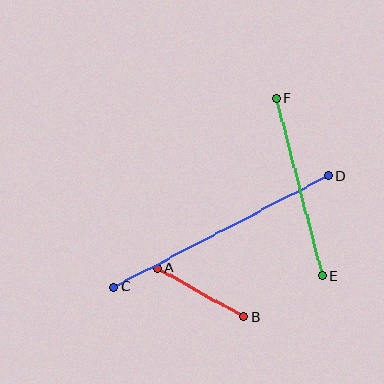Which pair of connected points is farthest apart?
Points C and D are farthest apart.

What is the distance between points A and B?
The distance is approximately 100 pixels.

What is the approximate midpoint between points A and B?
The midpoint is at approximately (200, 292) pixels.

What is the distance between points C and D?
The distance is approximately 241 pixels.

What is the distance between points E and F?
The distance is approximately 183 pixels.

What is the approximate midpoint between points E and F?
The midpoint is at approximately (299, 187) pixels.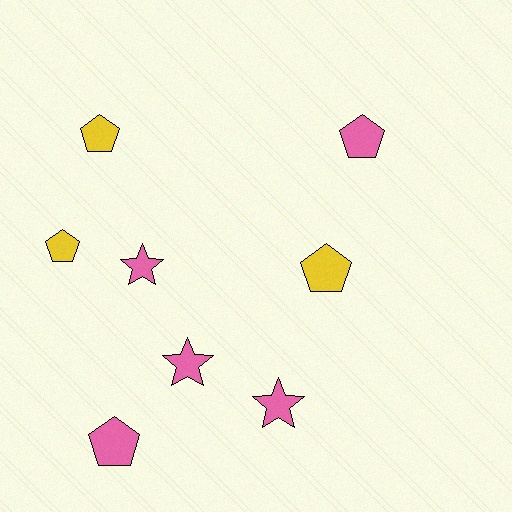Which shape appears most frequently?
Pentagon, with 5 objects.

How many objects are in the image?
There are 8 objects.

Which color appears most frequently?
Pink, with 5 objects.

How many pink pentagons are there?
There are 2 pink pentagons.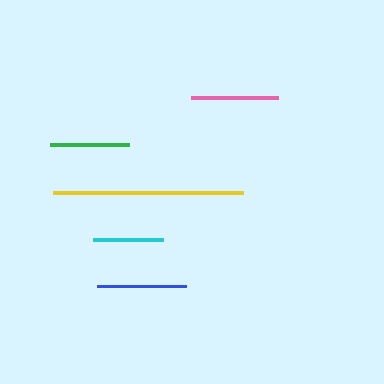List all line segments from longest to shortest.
From longest to shortest: yellow, blue, pink, green, cyan.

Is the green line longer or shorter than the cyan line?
The green line is longer than the cyan line.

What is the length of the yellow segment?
The yellow segment is approximately 190 pixels long.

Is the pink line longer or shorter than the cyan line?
The pink line is longer than the cyan line.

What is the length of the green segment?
The green segment is approximately 80 pixels long.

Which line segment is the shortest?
The cyan line is the shortest at approximately 71 pixels.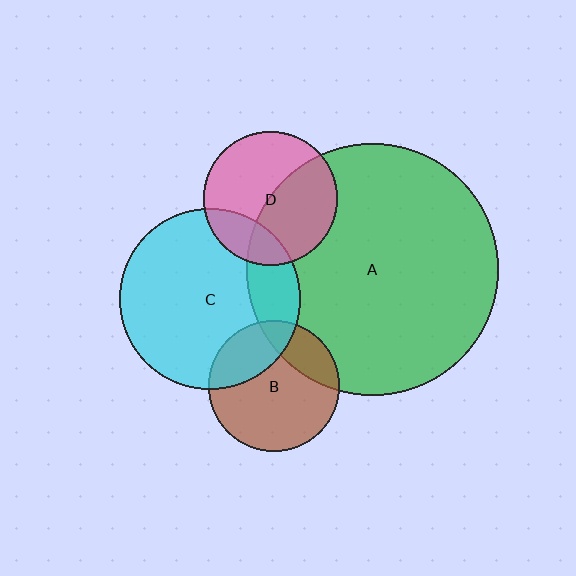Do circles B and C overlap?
Yes.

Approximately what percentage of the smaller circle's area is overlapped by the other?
Approximately 25%.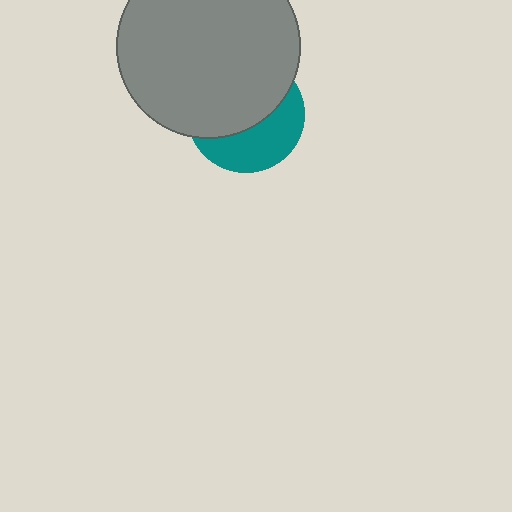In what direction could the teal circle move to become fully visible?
The teal circle could move down. That would shift it out from behind the gray circle entirely.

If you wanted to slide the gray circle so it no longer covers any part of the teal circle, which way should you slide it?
Slide it up — that is the most direct way to separate the two shapes.